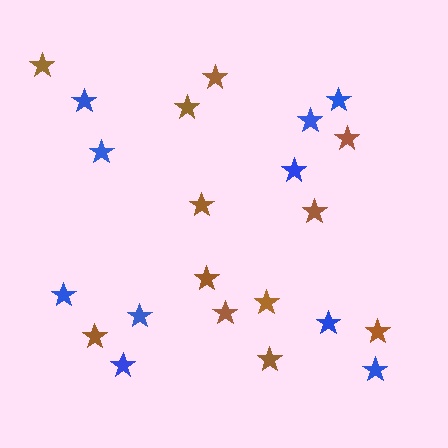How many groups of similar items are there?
There are 2 groups: one group of brown stars (12) and one group of blue stars (10).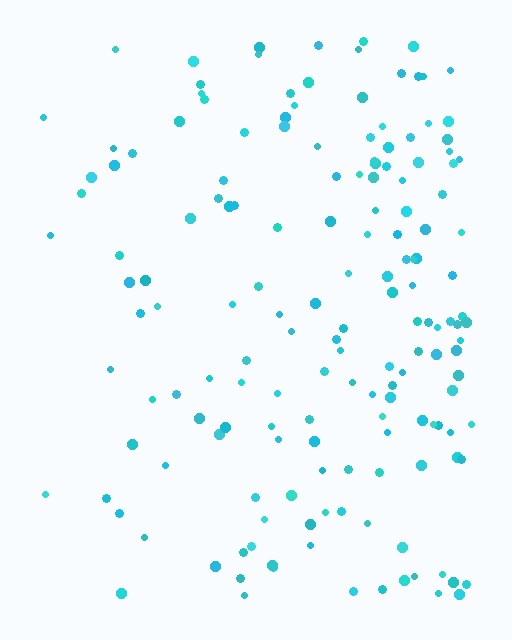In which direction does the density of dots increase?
From left to right, with the right side densest.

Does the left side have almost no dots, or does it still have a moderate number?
Still a moderate number, just noticeably fewer than the right.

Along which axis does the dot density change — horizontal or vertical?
Horizontal.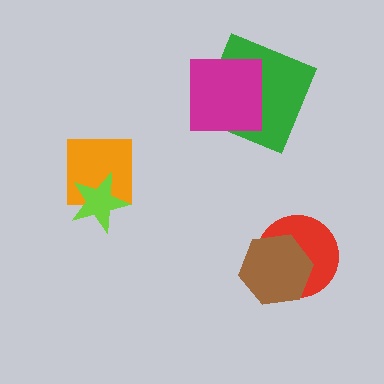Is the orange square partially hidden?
Yes, it is partially covered by another shape.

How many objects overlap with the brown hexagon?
1 object overlaps with the brown hexagon.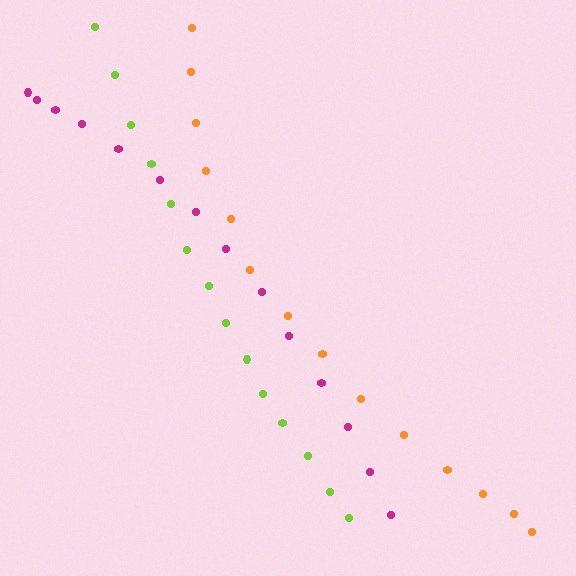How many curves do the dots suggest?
There are 3 distinct paths.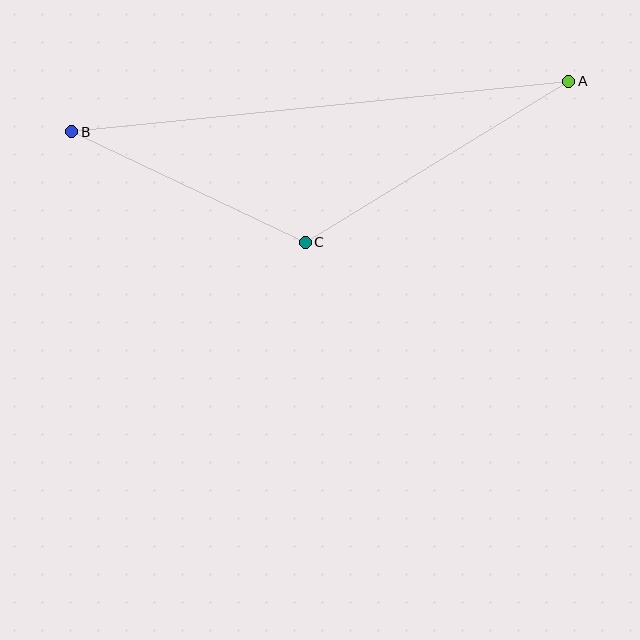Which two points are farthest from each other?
Points A and B are farthest from each other.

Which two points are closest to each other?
Points B and C are closest to each other.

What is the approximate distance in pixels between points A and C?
The distance between A and C is approximately 308 pixels.